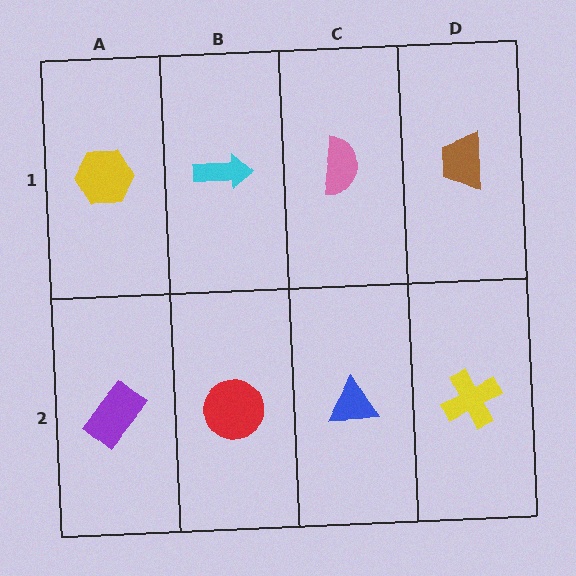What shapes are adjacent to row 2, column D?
A brown trapezoid (row 1, column D), a blue triangle (row 2, column C).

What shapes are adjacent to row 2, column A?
A yellow hexagon (row 1, column A), a red circle (row 2, column B).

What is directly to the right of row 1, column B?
A pink semicircle.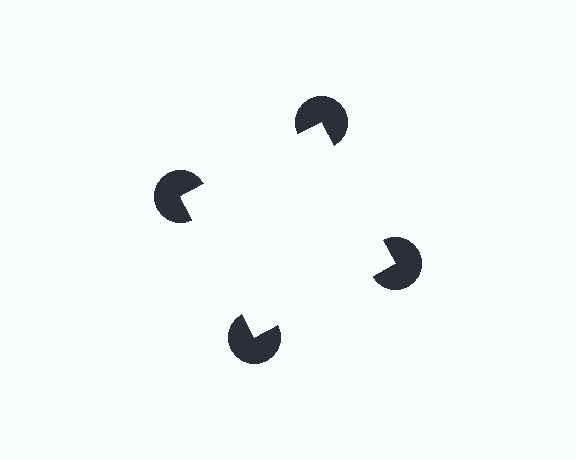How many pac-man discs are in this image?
There are 4 — one at each vertex of the illusory square.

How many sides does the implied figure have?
4 sides.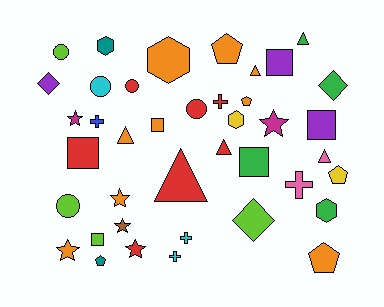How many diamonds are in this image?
There are 3 diamonds.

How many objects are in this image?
There are 40 objects.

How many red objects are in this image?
There are 7 red objects.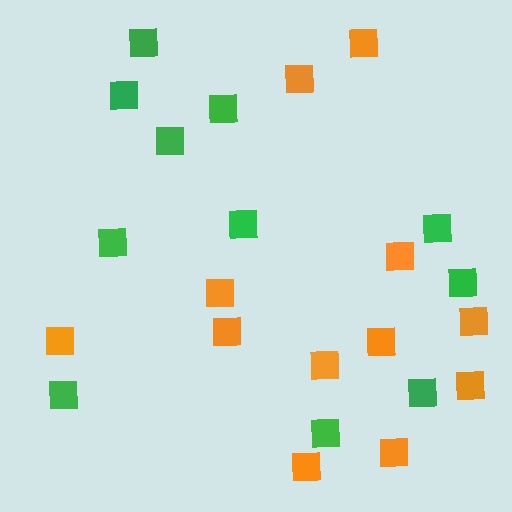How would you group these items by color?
There are 2 groups: one group of green squares (11) and one group of orange squares (12).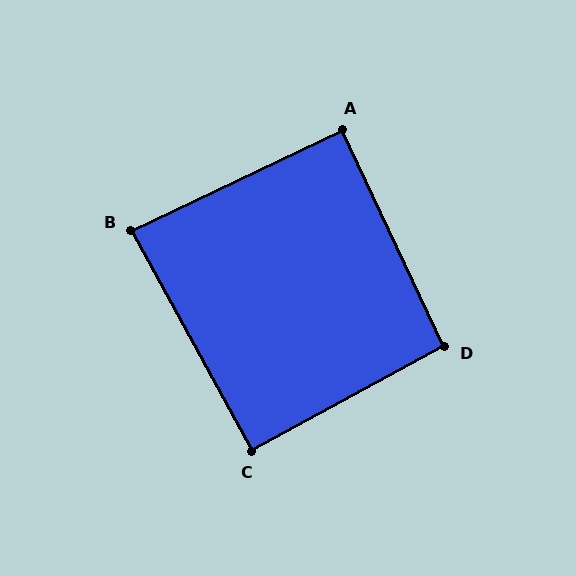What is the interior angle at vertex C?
Approximately 90 degrees (approximately right).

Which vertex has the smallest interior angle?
B, at approximately 87 degrees.